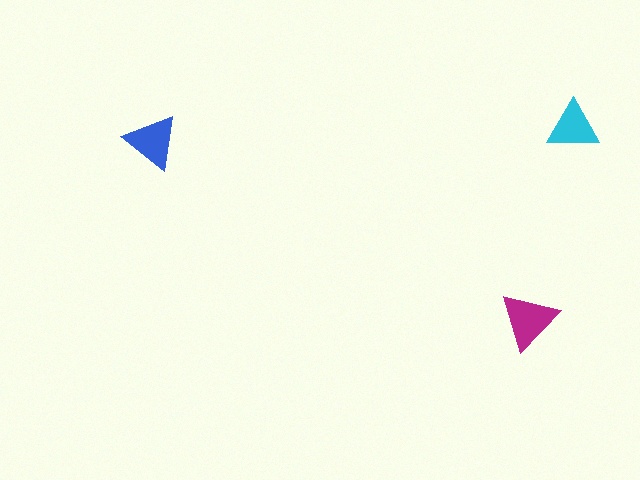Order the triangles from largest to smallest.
the magenta one, the blue one, the cyan one.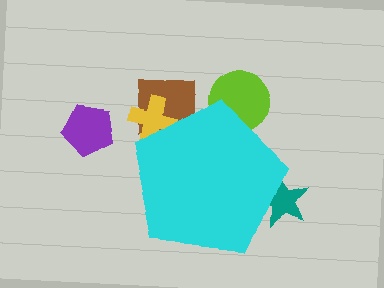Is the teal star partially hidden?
Yes, the teal star is partially hidden behind the cyan pentagon.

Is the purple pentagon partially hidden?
No, the purple pentagon is fully visible.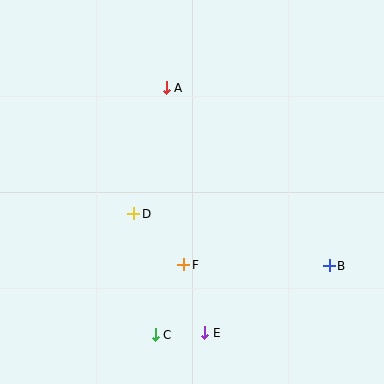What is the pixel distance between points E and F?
The distance between E and F is 71 pixels.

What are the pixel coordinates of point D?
Point D is at (134, 214).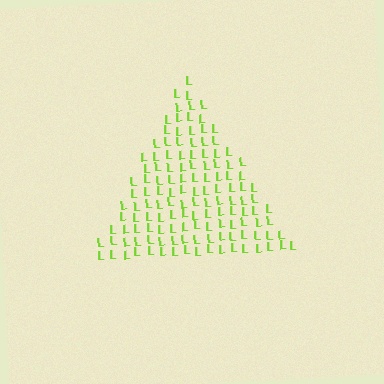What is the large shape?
The large shape is a triangle.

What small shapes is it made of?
It is made of small letter L's.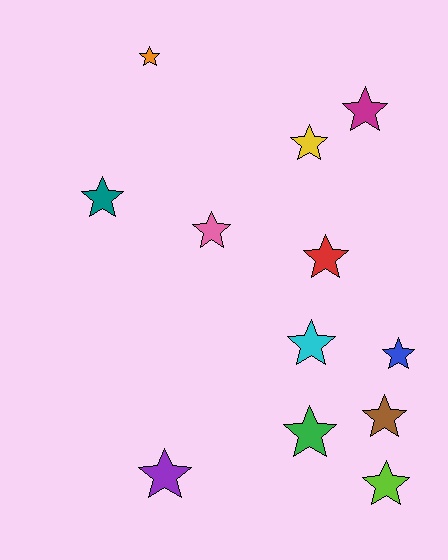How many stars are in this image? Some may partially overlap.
There are 12 stars.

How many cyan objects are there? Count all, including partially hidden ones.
There is 1 cyan object.